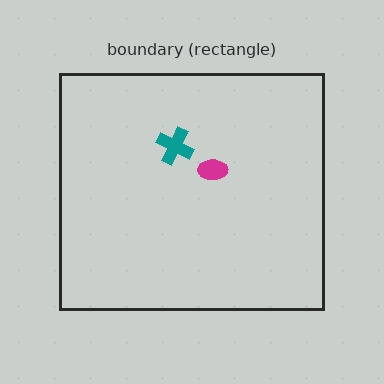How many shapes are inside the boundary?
2 inside, 0 outside.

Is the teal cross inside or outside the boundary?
Inside.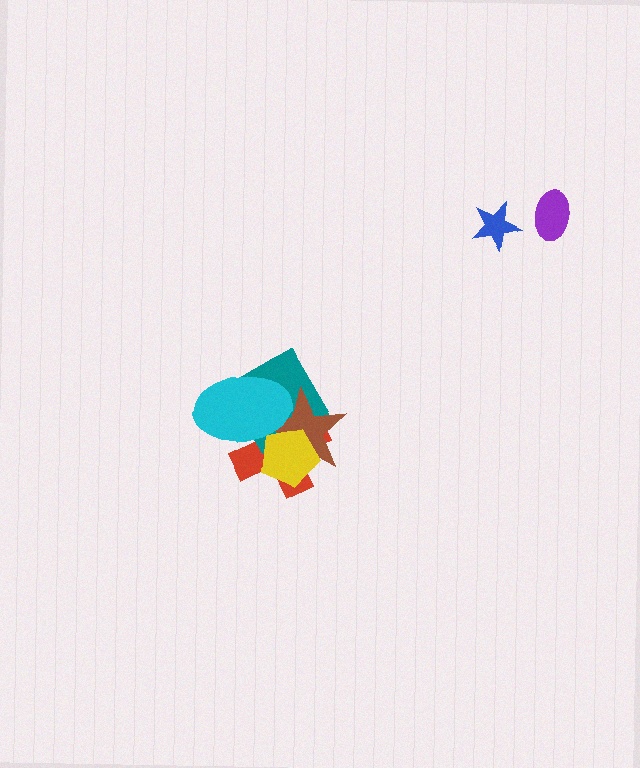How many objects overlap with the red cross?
4 objects overlap with the red cross.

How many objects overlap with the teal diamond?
4 objects overlap with the teal diamond.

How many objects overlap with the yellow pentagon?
4 objects overlap with the yellow pentagon.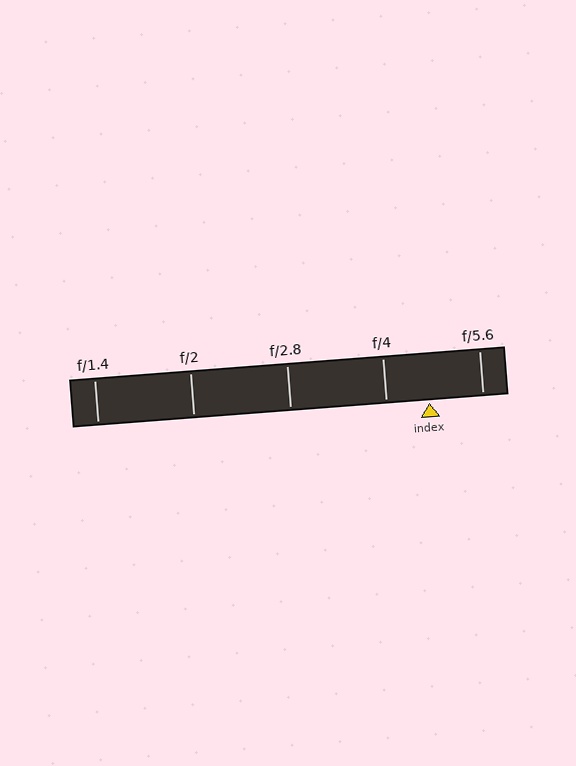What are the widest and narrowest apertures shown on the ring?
The widest aperture shown is f/1.4 and the narrowest is f/5.6.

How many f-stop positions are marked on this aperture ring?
There are 5 f-stop positions marked.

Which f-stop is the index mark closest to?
The index mark is closest to f/4.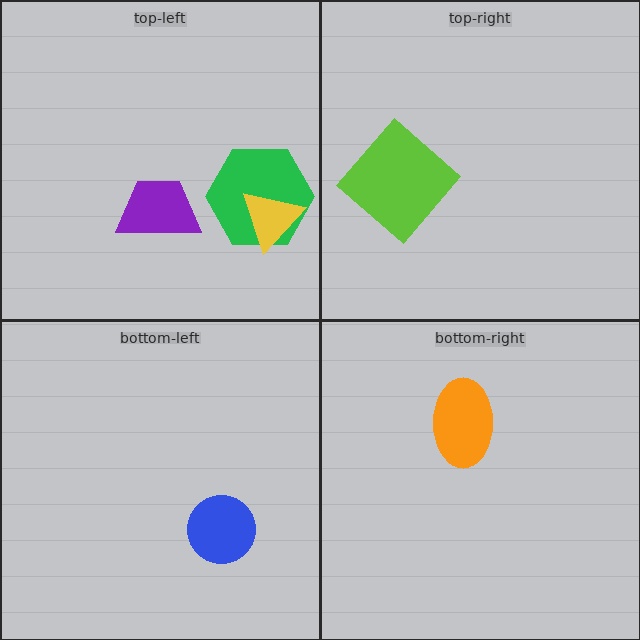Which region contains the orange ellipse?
The bottom-right region.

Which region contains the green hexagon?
The top-left region.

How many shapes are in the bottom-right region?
1.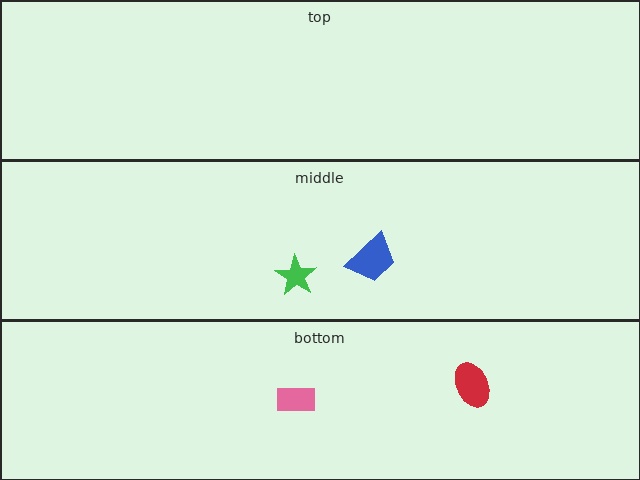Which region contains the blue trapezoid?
The middle region.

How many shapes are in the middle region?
2.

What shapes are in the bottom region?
The pink rectangle, the red ellipse.